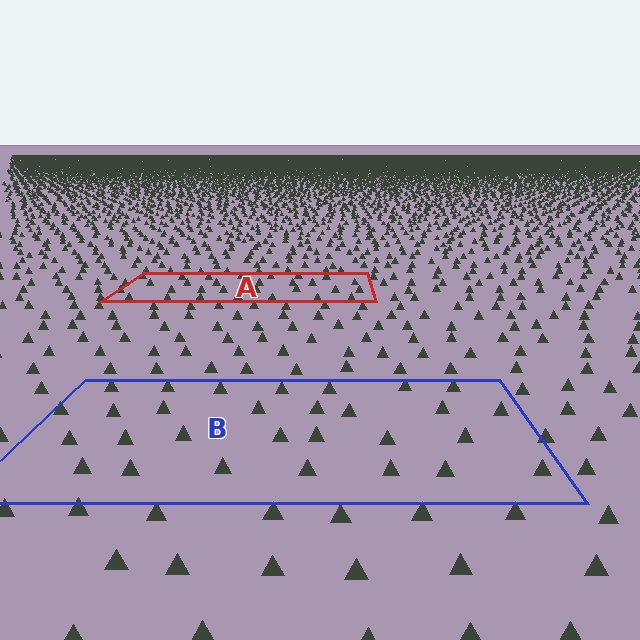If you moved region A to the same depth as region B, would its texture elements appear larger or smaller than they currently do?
They would appear larger. At a closer depth, the same texture elements are projected at a bigger on-screen size.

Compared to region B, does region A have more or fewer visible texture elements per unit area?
Region A has more texture elements per unit area — they are packed more densely because it is farther away.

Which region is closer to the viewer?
Region B is closer. The texture elements there are larger and more spread out.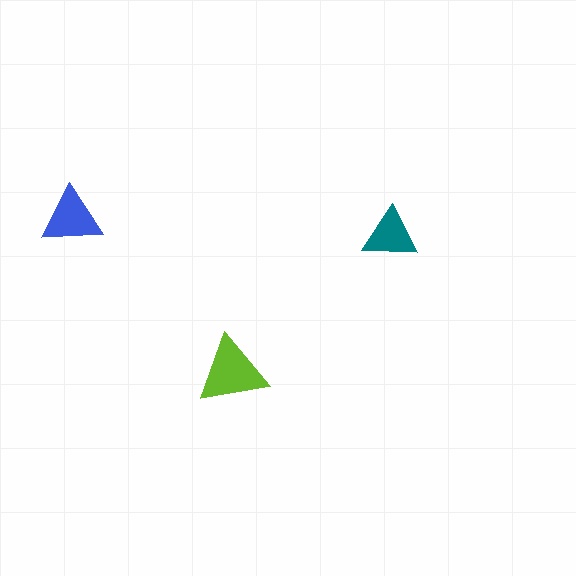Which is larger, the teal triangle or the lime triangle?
The lime one.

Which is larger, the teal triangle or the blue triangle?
The blue one.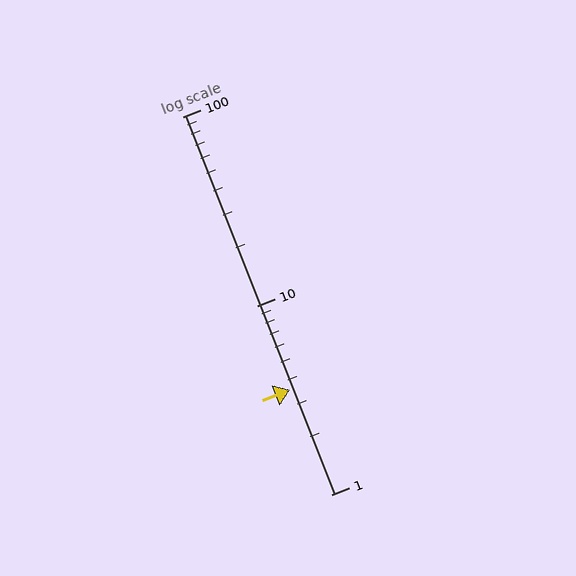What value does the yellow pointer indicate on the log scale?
The pointer indicates approximately 3.6.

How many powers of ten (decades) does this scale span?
The scale spans 2 decades, from 1 to 100.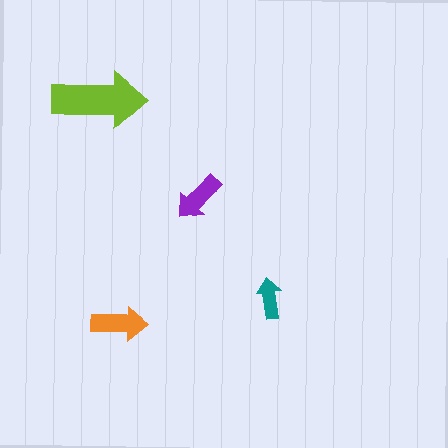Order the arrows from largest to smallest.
the lime one, the orange one, the purple one, the teal one.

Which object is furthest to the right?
The teal arrow is rightmost.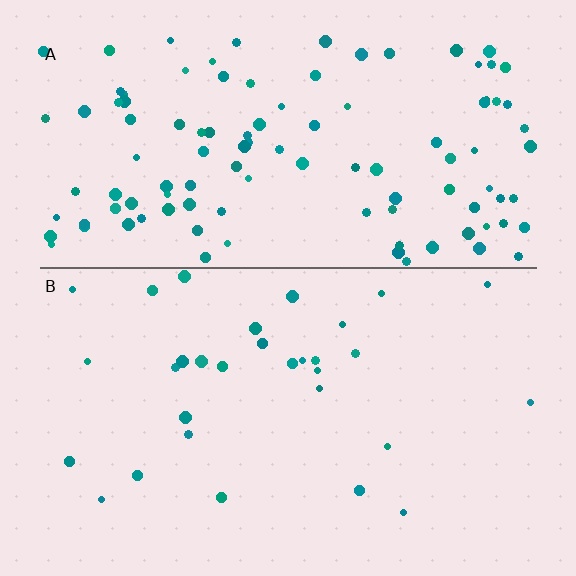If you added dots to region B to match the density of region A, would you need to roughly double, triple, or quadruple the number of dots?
Approximately quadruple.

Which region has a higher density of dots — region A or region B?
A (the top).